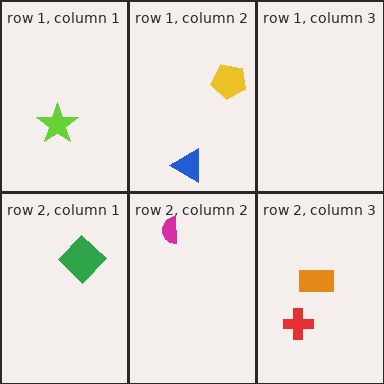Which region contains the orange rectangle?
The row 2, column 3 region.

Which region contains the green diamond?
The row 2, column 1 region.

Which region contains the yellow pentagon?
The row 1, column 2 region.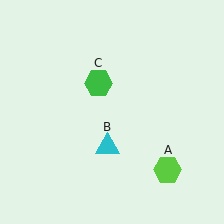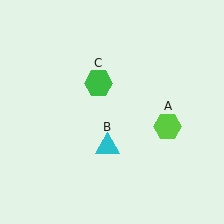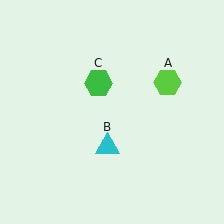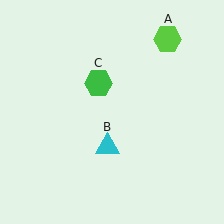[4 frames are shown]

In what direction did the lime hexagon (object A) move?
The lime hexagon (object A) moved up.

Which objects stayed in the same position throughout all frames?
Cyan triangle (object B) and green hexagon (object C) remained stationary.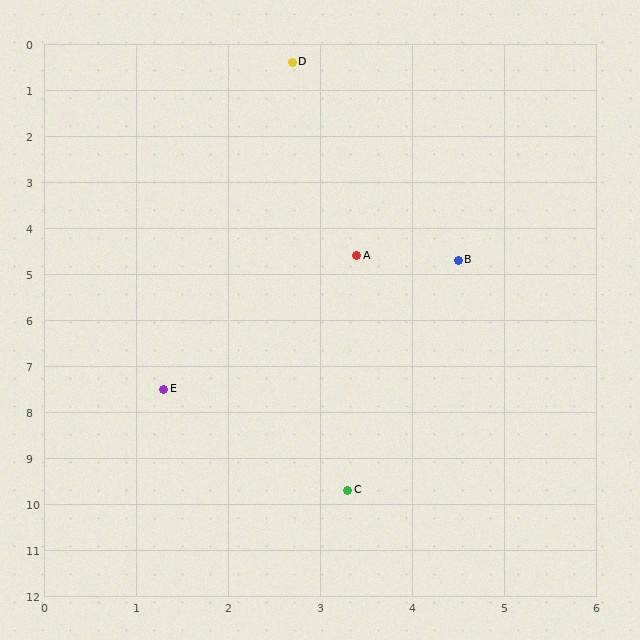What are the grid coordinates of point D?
Point D is at approximately (2.7, 0.4).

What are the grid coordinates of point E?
Point E is at approximately (1.3, 7.5).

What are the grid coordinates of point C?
Point C is at approximately (3.3, 9.7).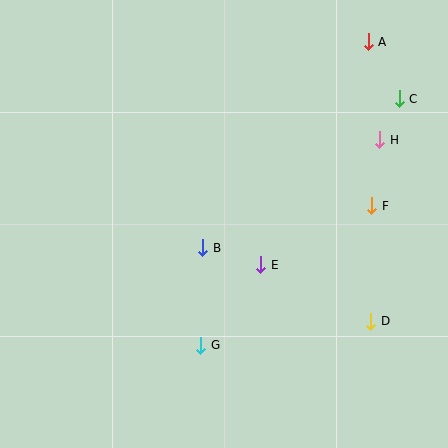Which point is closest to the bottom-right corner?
Point D is closest to the bottom-right corner.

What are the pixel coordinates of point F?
Point F is at (372, 206).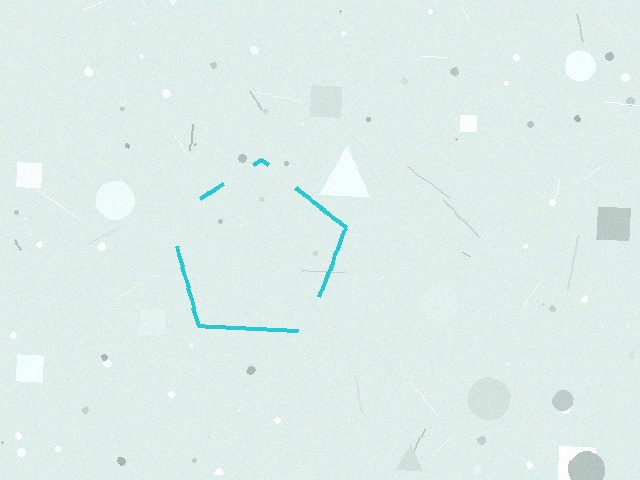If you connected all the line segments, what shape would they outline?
They would outline a pentagon.